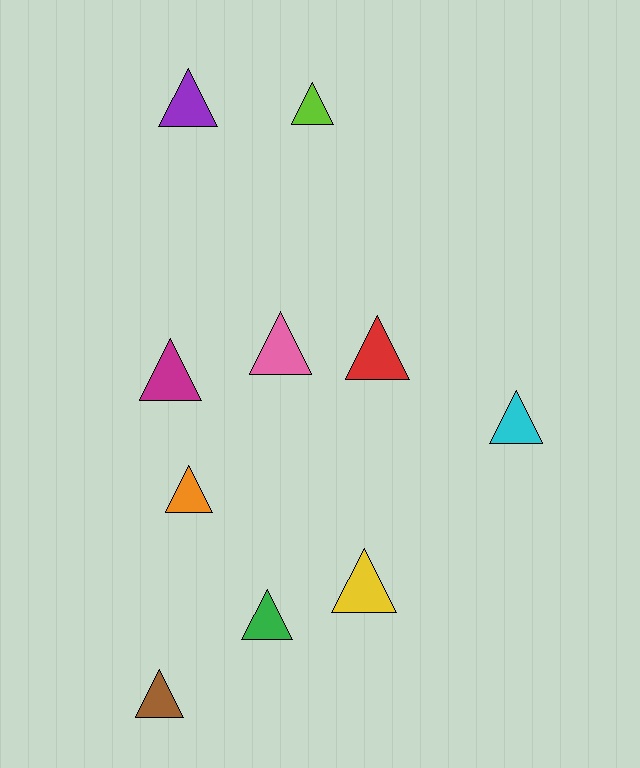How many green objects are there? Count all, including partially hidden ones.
There is 1 green object.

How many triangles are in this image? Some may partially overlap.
There are 10 triangles.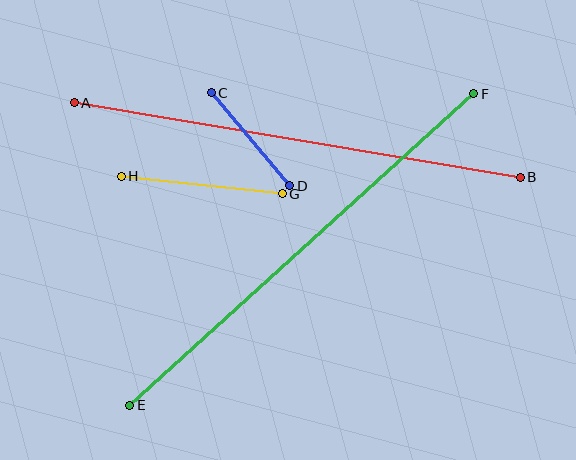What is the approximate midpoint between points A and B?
The midpoint is at approximately (297, 140) pixels.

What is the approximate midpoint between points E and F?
The midpoint is at approximately (302, 249) pixels.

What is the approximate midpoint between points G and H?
The midpoint is at approximately (202, 185) pixels.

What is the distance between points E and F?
The distance is approximately 464 pixels.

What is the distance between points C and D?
The distance is approximately 122 pixels.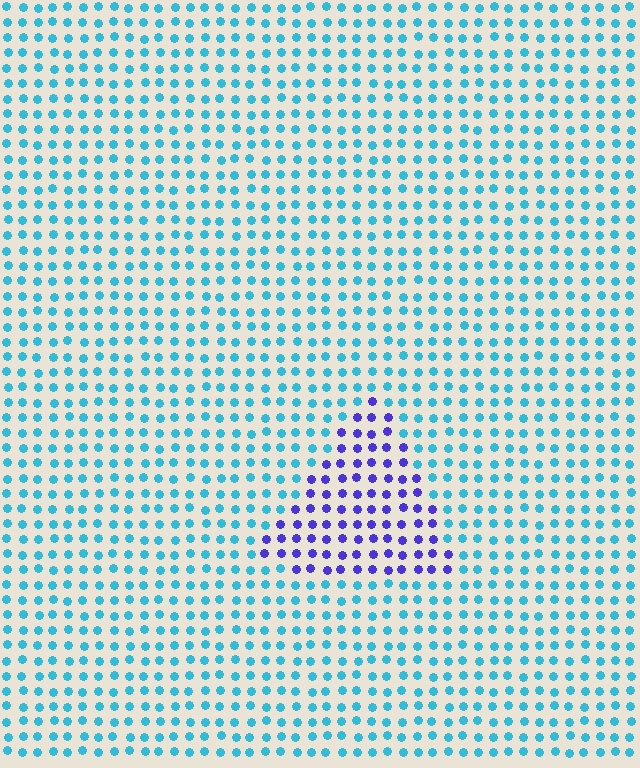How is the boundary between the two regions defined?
The boundary is defined purely by a slight shift in hue (about 59 degrees). Spacing, size, and orientation are identical on both sides.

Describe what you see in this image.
The image is filled with small cyan elements in a uniform arrangement. A triangle-shaped region is visible where the elements are tinted to a slightly different hue, forming a subtle color boundary.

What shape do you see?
I see a triangle.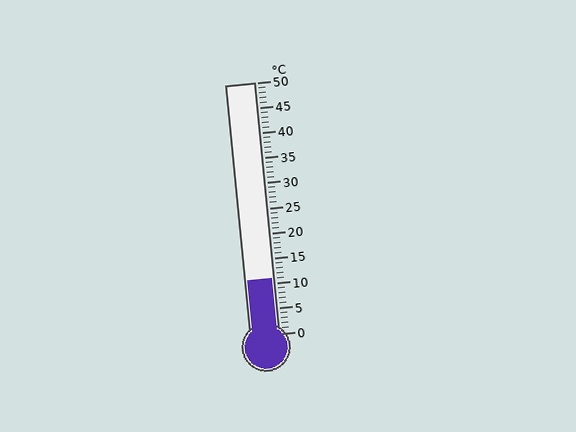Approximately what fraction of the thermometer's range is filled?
The thermometer is filled to approximately 20% of its range.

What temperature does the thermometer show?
The thermometer shows approximately 11°C.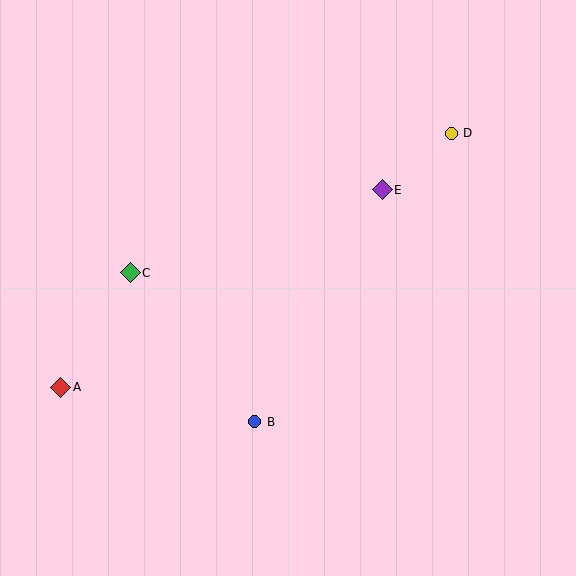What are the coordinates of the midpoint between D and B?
The midpoint between D and B is at (353, 278).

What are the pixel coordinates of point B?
Point B is at (255, 422).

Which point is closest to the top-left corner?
Point C is closest to the top-left corner.